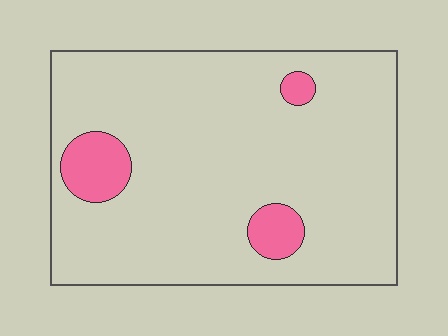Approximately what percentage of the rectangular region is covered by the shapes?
Approximately 10%.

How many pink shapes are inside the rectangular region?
3.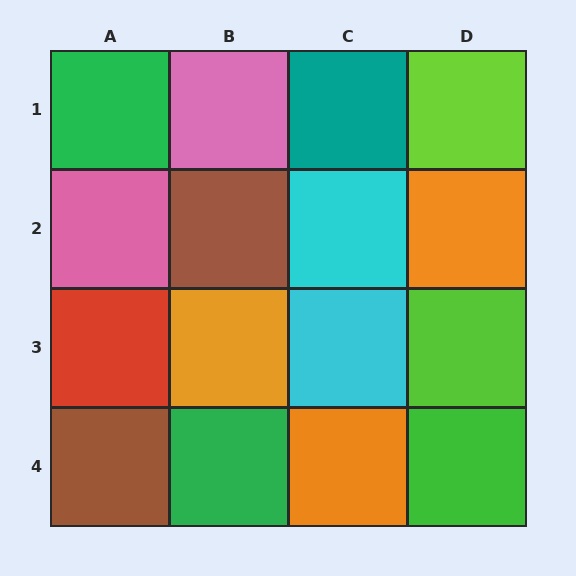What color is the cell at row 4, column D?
Green.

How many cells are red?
1 cell is red.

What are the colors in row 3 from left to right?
Red, orange, cyan, lime.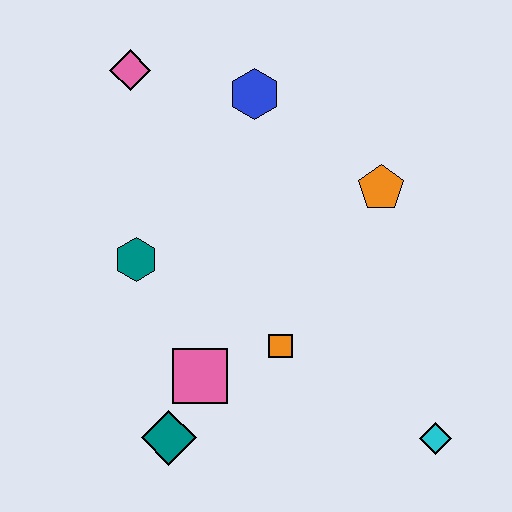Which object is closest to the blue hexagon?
The pink diamond is closest to the blue hexagon.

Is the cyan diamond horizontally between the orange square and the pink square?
No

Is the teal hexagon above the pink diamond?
No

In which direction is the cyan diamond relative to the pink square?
The cyan diamond is to the right of the pink square.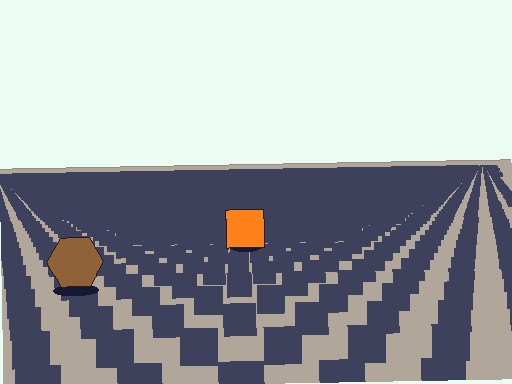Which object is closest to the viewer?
The brown hexagon is closest. The texture marks near it are larger and more spread out.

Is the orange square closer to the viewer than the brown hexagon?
No. The brown hexagon is closer — you can tell from the texture gradient: the ground texture is coarser near it.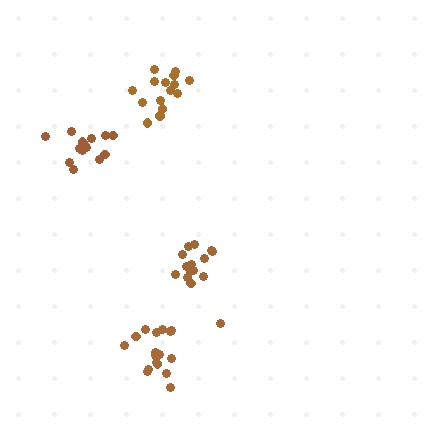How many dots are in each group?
Group 1: 17 dots, Group 2: 14 dots, Group 3: 15 dots, Group 4: 15 dots (61 total).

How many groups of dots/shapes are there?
There are 4 groups.